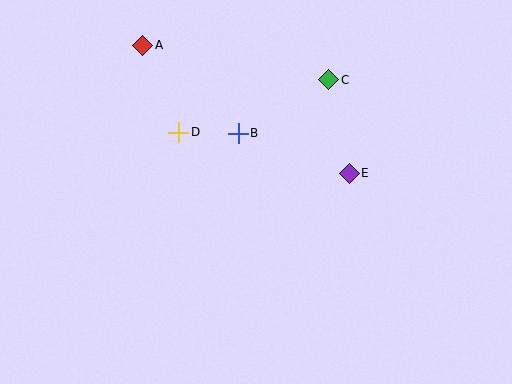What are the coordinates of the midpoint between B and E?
The midpoint between B and E is at (294, 153).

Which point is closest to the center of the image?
Point B at (238, 133) is closest to the center.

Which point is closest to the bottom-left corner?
Point D is closest to the bottom-left corner.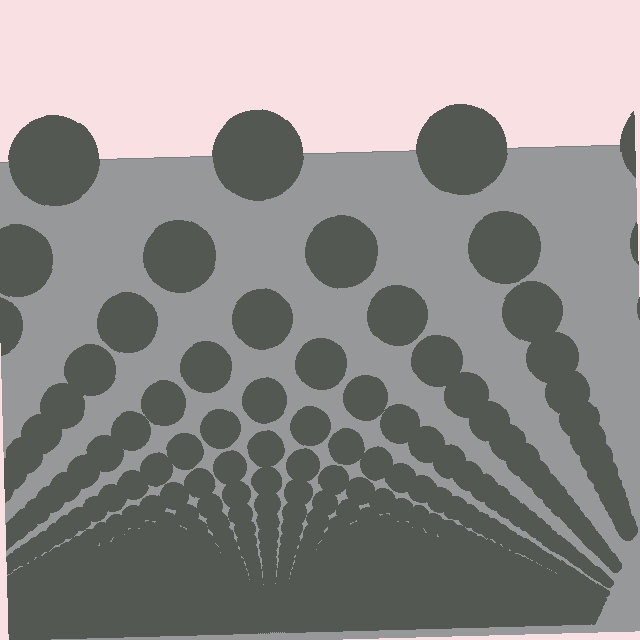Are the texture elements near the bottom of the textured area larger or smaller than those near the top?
Smaller. The gradient is inverted — elements near the bottom are smaller and denser.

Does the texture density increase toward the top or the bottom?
Density increases toward the bottom.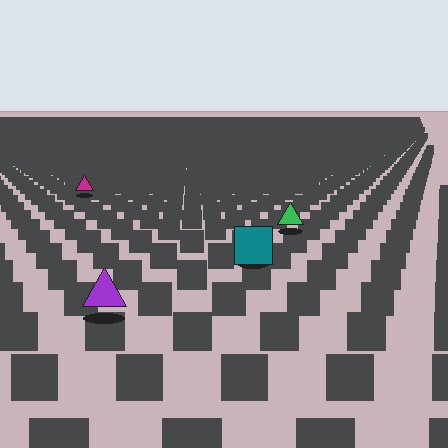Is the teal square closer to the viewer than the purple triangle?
No. The purple triangle is closer — you can tell from the texture gradient: the ground texture is coarser near it.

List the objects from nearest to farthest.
From nearest to farthest: the purple triangle, the teal square, the green triangle, the magenta triangle.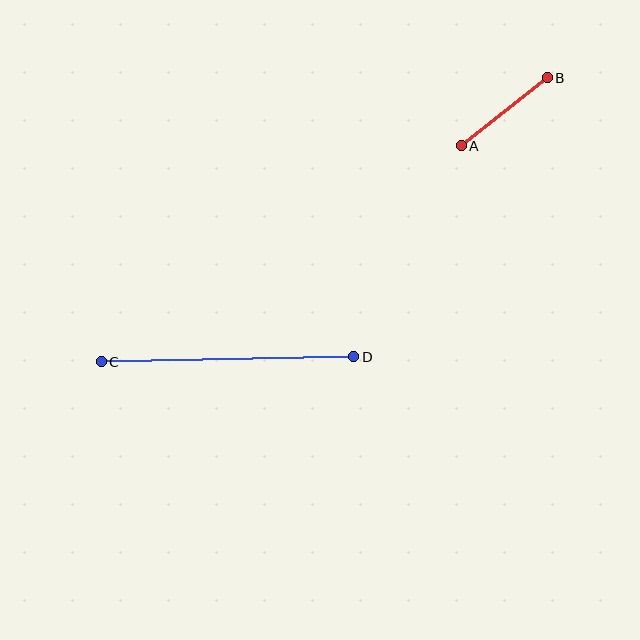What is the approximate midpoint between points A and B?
The midpoint is at approximately (504, 112) pixels.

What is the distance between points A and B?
The distance is approximately 110 pixels.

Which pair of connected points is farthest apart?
Points C and D are farthest apart.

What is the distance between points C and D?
The distance is approximately 253 pixels.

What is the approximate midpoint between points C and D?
The midpoint is at approximately (227, 359) pixels.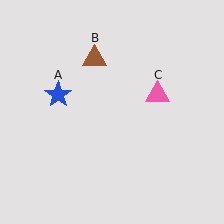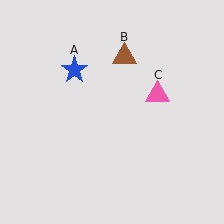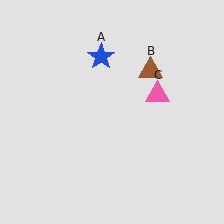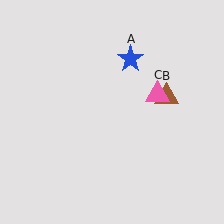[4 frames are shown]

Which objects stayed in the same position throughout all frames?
Pink triangle (object C) remained stationary.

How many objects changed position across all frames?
2 objects changed position: blue star (object A), brown triangle (object B).